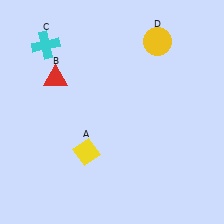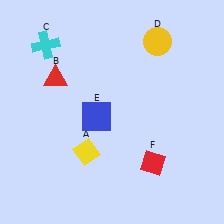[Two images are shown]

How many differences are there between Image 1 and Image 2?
There are 2 differences between the two images.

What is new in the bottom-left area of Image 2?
A blue square (E) was added in the bottom-left area of Image 2.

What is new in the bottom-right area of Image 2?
A red diamond (F) was added in the bottom-right area of Image 2.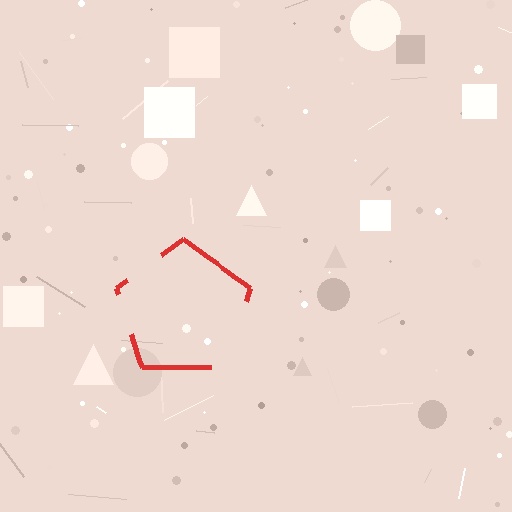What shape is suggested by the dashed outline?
The dashed outline suggests a pentagon.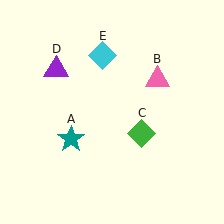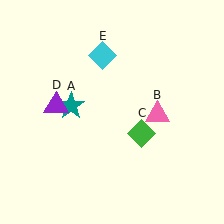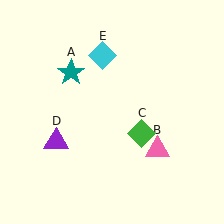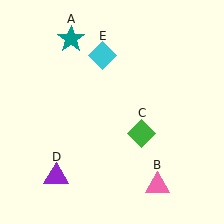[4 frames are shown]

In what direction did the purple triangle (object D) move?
The purple triangle (object D) moved down.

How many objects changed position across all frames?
3 objects changed position: teal star (object A), pink triangle (object B), purple triangle (object D).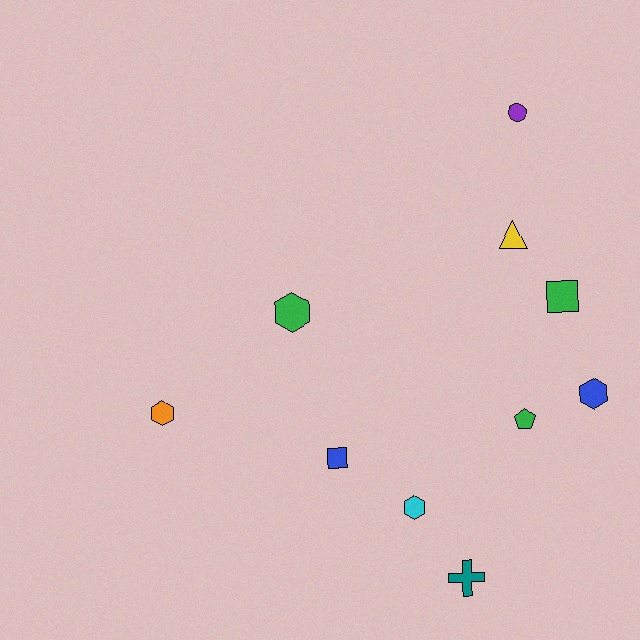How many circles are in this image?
There is 1 circle.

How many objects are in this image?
There are 10 objects.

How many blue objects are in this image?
There are 2 blue objects.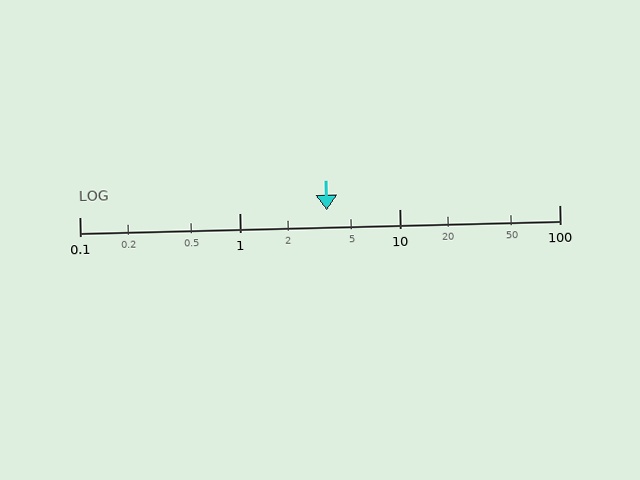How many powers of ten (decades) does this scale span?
The scale spans 3 decades, from 0.1 to 100.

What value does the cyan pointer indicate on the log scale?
The pointer indicates approximately 3.5.